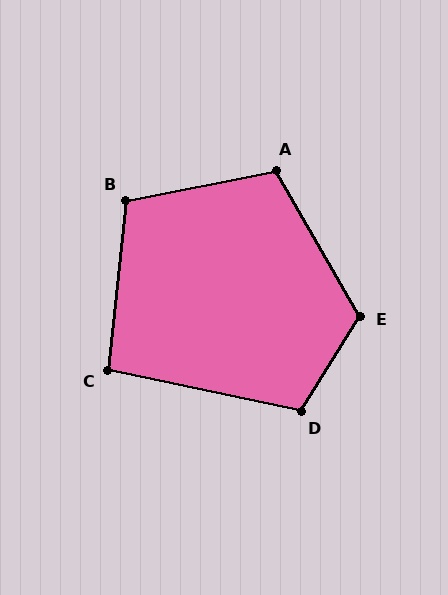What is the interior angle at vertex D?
Approximately 110 degrees (obtuse).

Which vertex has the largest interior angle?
E, at approximately 118 degrees.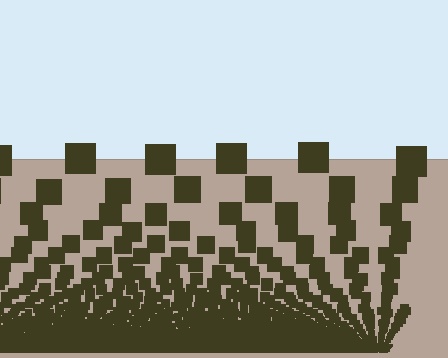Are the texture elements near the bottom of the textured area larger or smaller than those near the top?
Smaller. The gradient is inverted — elements near the bottom are smaller and denser.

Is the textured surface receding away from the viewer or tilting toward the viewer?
The surface appears to tilt toward the viewer. Texture elements get larger and sparser toward the top.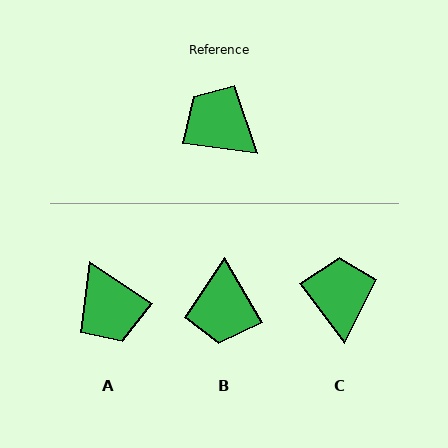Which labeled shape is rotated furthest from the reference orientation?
A, about 154 degrees away.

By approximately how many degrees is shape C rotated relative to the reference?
Approximately 45 degrees clockwise.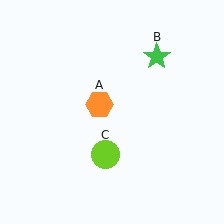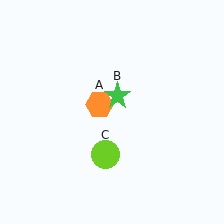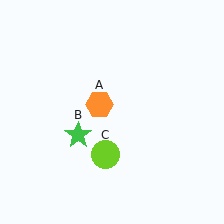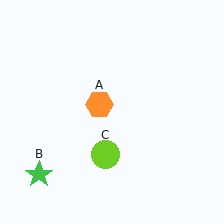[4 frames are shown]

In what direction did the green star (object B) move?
The green star (object B) moved down and to the left.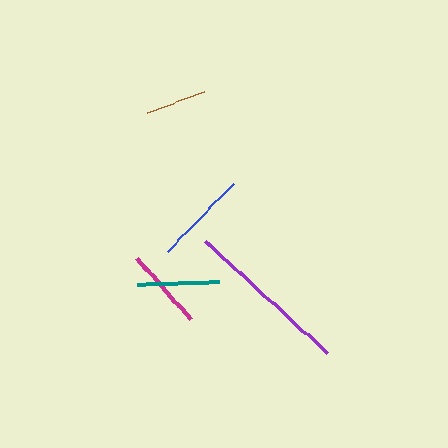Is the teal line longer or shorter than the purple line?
The purple line is longer than the teal line.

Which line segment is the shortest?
The brown line is the shortest at approximately 61 pixels.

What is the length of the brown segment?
The brown segment is approximately 61 pixels long.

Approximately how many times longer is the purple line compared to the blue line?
The purple line is approximately 1.8 times the length of the blue line.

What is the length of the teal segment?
The teal segment is approximately 83 pixels long.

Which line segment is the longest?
The purple line is the longest at approximately 166 pixels.